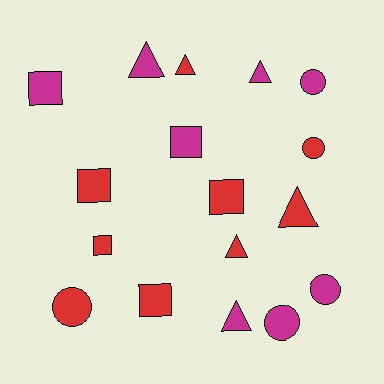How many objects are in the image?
There are 17 objects.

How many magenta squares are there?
There are 2 magenta squares.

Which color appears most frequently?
Red, with 9 objects.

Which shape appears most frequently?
Square, with 6 objects.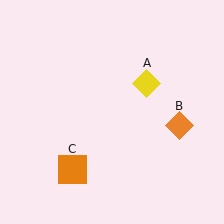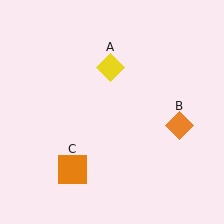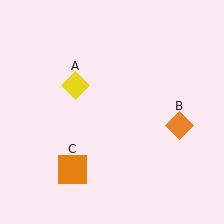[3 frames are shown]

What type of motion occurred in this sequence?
The yellow diamond (object A) rotated counterclockwise around the center of the scene.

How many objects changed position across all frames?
1 object changed position: yellow diamond (object A).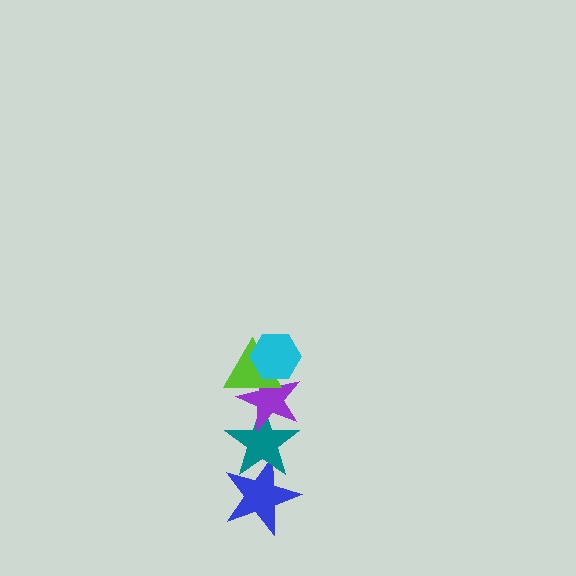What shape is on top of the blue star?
The teal star is on top of the blue star.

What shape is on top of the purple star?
The lime triangle is on top of the purple star.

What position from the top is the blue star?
The blue star is 5th from the top.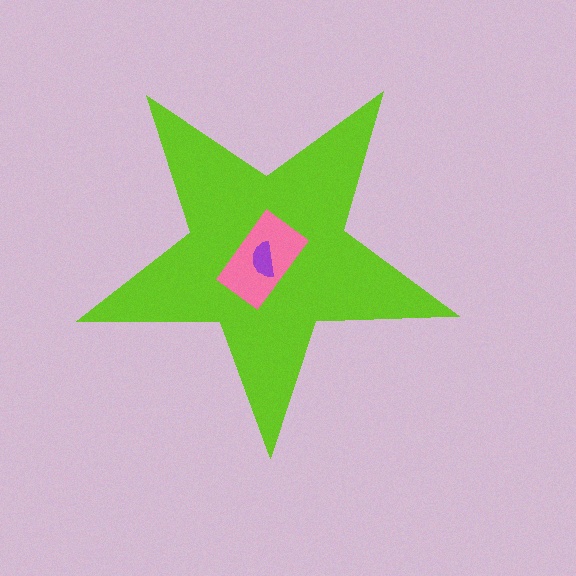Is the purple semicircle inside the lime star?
Yes.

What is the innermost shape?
The purple semicircle.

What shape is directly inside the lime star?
The pink rectangle.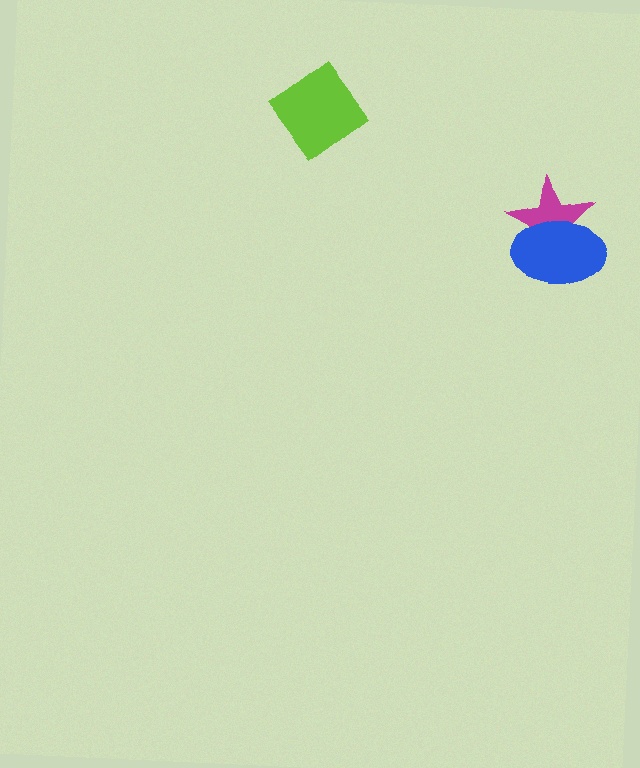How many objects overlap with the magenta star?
1 object overlaps with the magenta star.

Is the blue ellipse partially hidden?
No, no other shape covers it.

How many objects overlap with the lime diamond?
0 objects overlap with the lime diamond.